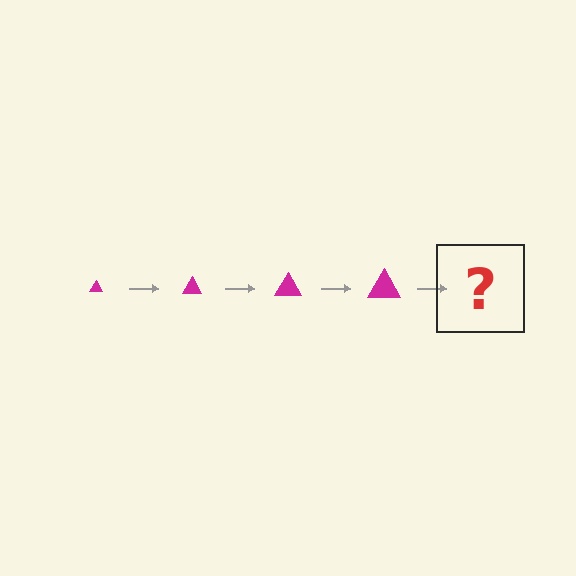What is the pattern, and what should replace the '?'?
The pattern is that the triangle gets progressively larger each step. The '?' should be a magenta triangle, larger than the previous one.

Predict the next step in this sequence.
The next step is a magenta triangle, larger than the previous one.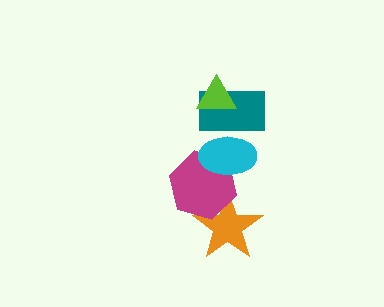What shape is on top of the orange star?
The magenta hexagon is on top of the orange star.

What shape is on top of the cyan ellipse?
The teal rectangle is on top of the cyan ellipse.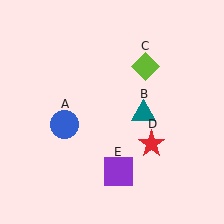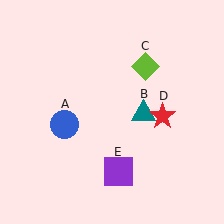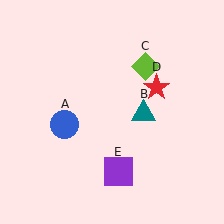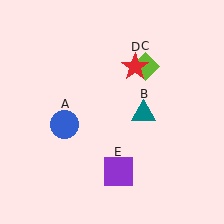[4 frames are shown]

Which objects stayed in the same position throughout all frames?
Blue circle (object A) and teal triangle (object B) and lime diamond (object C) and purple square (object E) remained stationary.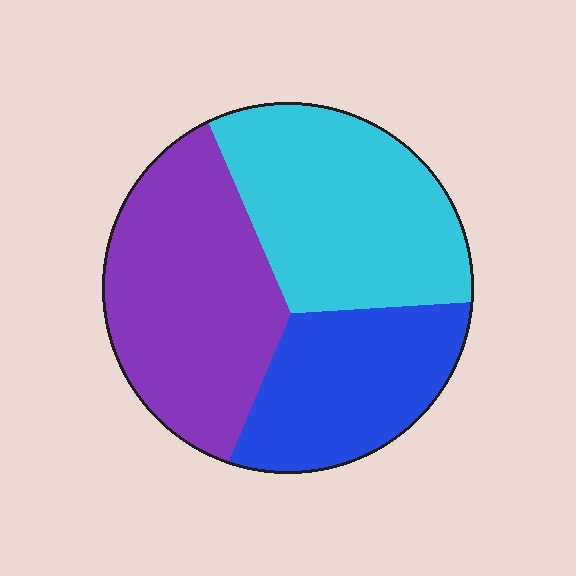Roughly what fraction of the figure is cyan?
Cyan takes up about three eighths (3/8) of the figure.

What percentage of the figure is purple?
Purple takes up between a third and a half of the figure.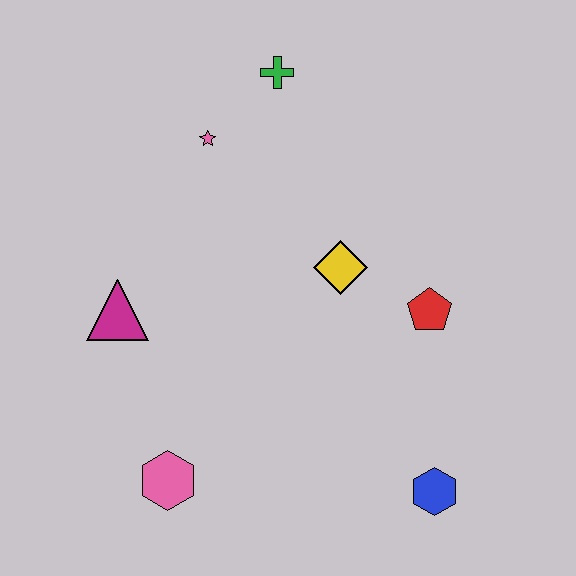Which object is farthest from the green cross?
The blue hexagon is farthest from the green cross.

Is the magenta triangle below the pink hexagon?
No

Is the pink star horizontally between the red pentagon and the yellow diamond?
No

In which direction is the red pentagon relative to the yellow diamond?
The red pentagon is to the right of the yellow diamond.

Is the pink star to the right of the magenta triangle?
Yes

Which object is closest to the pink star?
The green cross is closest to the pink star.